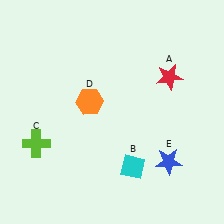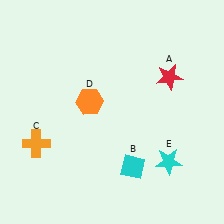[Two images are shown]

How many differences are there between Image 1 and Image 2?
There are 2 differences between the two images.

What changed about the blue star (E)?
In Image 1, E is blue. In Image 2, it changed to cyan.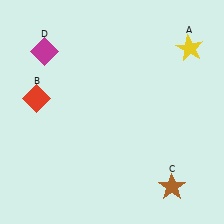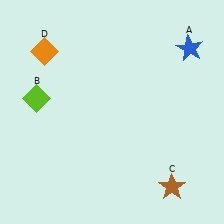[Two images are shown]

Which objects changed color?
A changed from yellow to blue. B changed from red to lime. D changed from magenta to orange.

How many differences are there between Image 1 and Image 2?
There are 3 differences between the two images.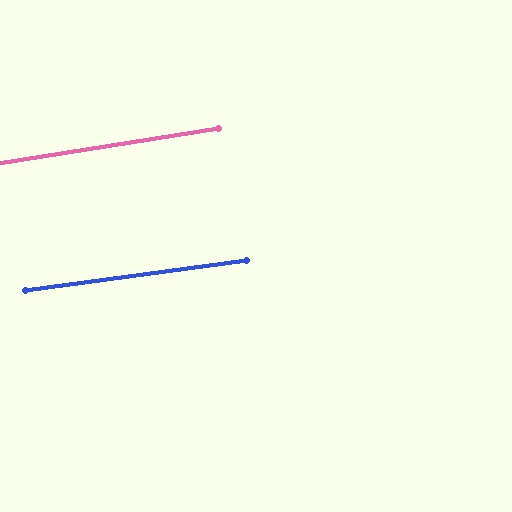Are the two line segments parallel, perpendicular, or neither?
Parallel — their directions differ by only 1.2°.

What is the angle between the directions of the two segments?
Approximately 1 degree.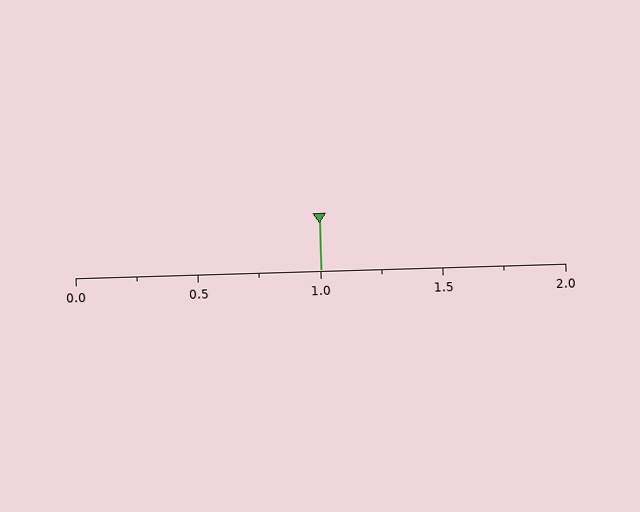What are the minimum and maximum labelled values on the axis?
The axis runs from 0.0 to 2.0.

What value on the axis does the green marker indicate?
The marker indicates approximately 1.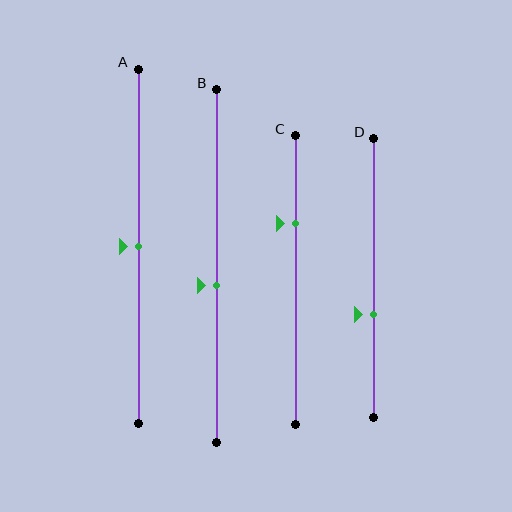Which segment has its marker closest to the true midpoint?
Segment A has its marker closest to the true midpoint.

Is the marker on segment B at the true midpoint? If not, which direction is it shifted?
No, the marker on segment B is shifted downward by about 5% of the segment length.